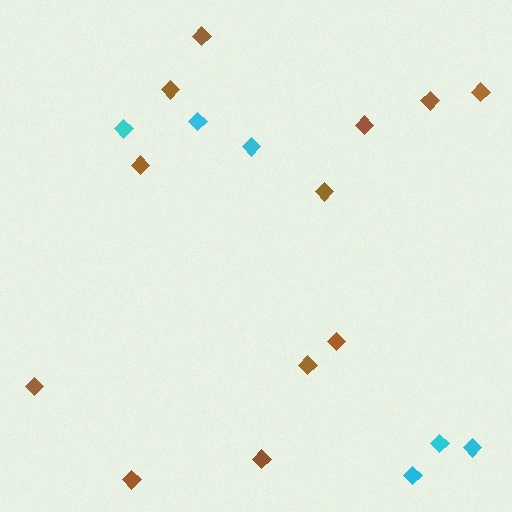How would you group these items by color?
There are 2 groups: one group of brown diamonds (12) and one group of cyan diamonds (6).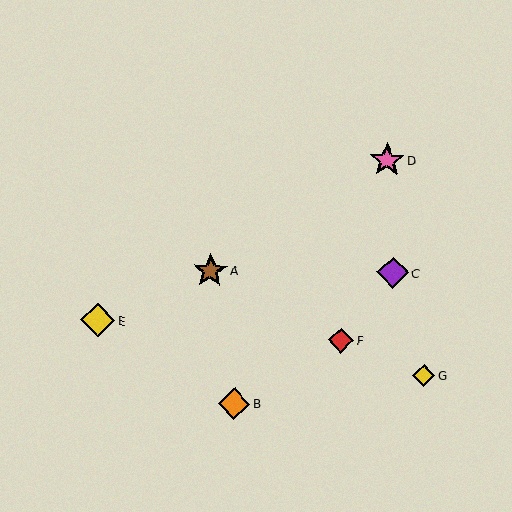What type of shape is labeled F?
Shape F is a red diamond.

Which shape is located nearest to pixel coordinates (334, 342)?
The red diamond (labeled F) at (341, 340) is nearest to that location.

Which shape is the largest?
The brown star (labeled A) is the largest.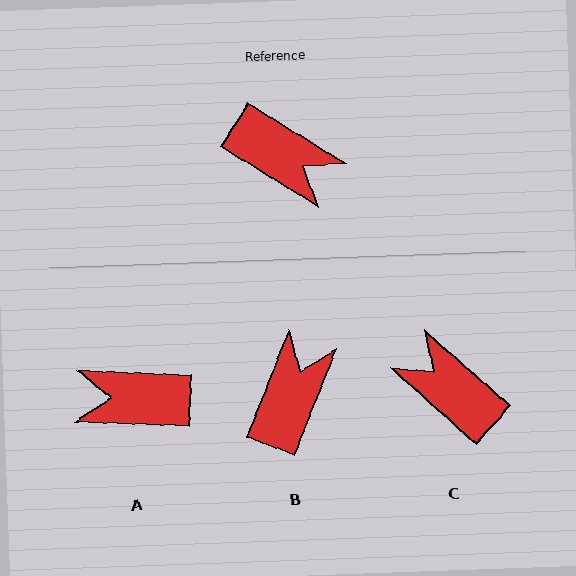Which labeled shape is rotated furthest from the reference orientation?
C, about 170 degrees away.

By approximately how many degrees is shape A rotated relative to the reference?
Approximately 150 degrees clockwise.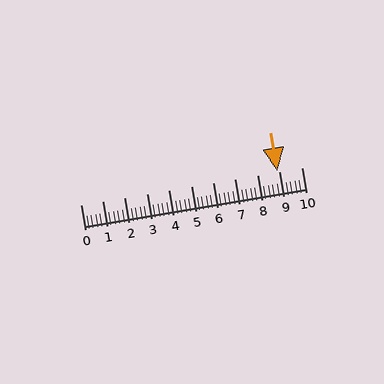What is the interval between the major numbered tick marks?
The major tick marks are spaced 1 units apart.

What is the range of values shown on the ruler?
The ruler shows values from 0 to 10.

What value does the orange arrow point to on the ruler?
The orange arrow points to approximately 8.9.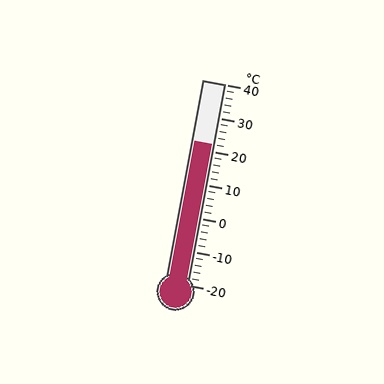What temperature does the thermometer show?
The thermometer shows approximately 22°C.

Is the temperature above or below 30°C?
The temperature is below 30°C.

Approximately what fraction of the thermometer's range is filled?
The thermometer is filled to approximately 70% of its range.